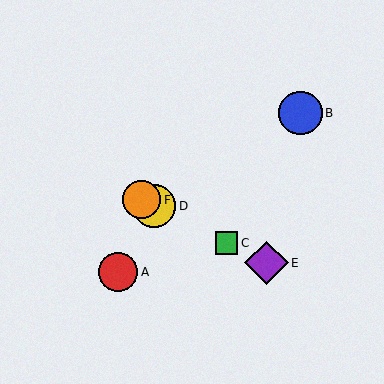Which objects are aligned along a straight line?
Objects C, D, E, F are aligned along a straight line.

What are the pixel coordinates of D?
Object D is at (154, 206).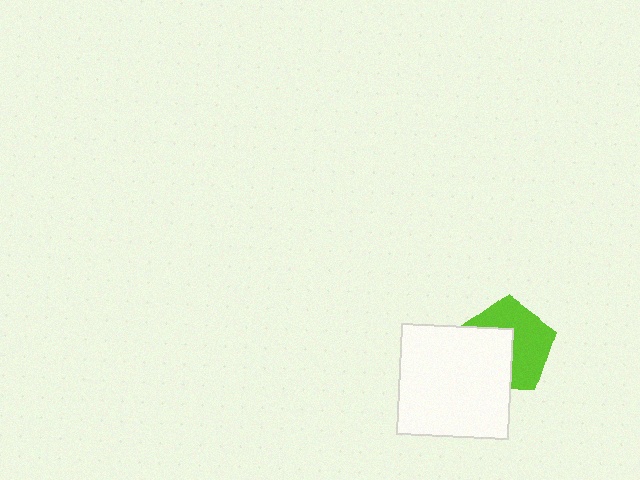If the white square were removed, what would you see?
You would see the complete lime pentagon.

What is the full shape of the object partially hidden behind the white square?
The partially hidden object is a lime pentagon.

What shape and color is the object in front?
The object in front is a white square.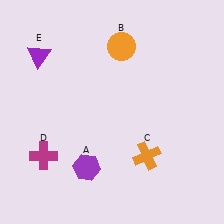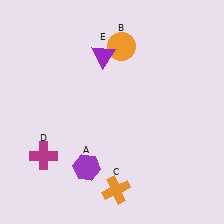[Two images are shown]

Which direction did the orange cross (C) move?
The orange cross (C) moved down.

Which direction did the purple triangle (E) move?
The purple triangle (E) moved right.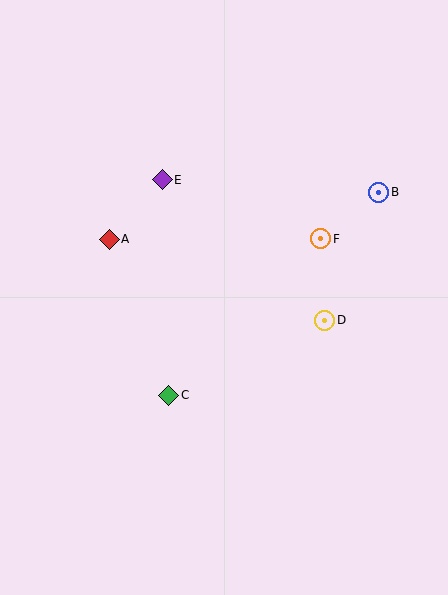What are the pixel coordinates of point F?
Point F is at (321, 239).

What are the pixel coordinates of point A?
Point A is at (109, 240).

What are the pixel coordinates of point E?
Point E is at (162, 180).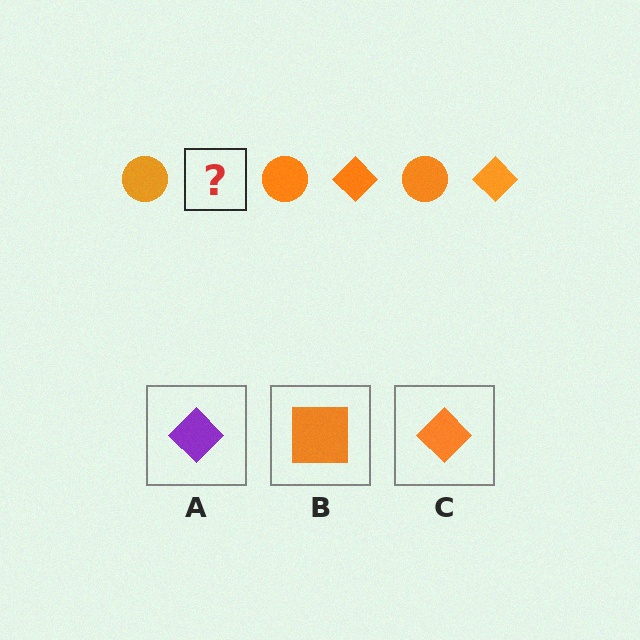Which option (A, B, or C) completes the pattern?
C.